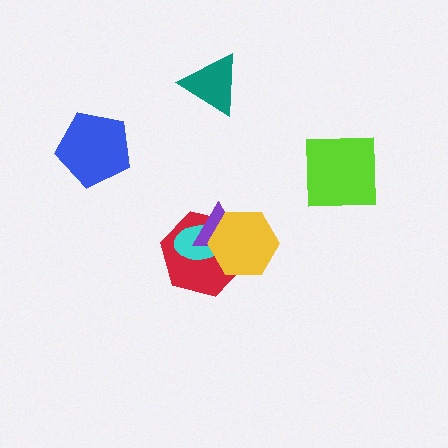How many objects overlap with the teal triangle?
0 objects overlap with the teal triangle.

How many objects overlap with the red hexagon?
3 objects overlap with the red hexagon.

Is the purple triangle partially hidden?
Yes, it is partially covered by another shape.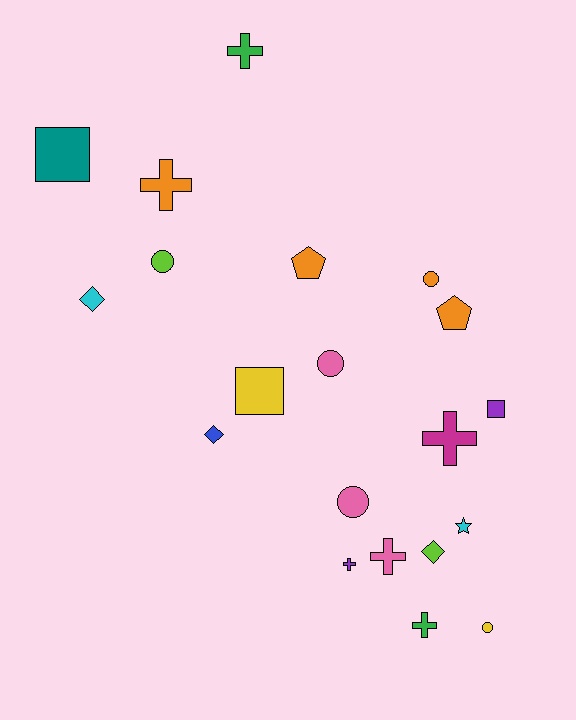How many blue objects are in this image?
There is 1 blue object.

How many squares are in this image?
There are 3 squares.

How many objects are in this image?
There are 20 objects.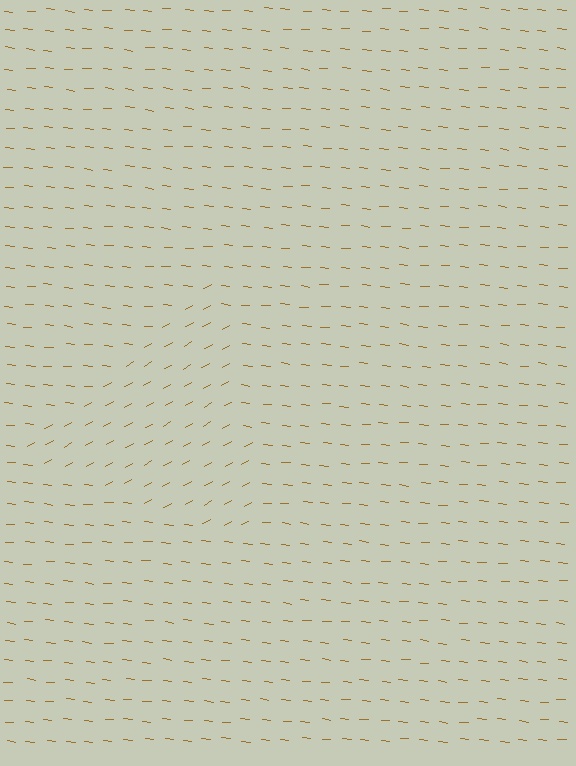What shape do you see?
I see a triangle.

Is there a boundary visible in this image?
Yes, there is a texture boundary formed by a change in line orientation.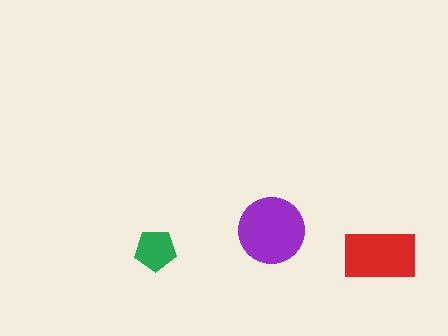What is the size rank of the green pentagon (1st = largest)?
3rd.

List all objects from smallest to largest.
The green pentagon, the red rectangle, the purple circle.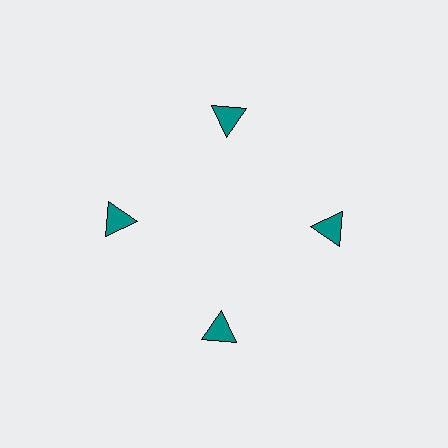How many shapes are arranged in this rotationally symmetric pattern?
There are 4 shapes, arranged in 4 groups of 1.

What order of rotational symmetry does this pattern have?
This pattern has 4-fold rotational symmetry.